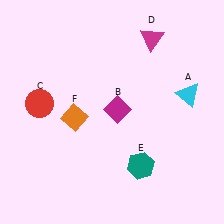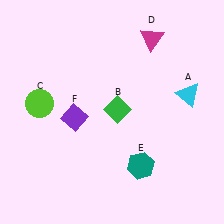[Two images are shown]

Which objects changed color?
B changed from magenta to green. C changed from red to lime. F changed from orange to purple.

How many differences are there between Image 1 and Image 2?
There are 3 differences between the two images.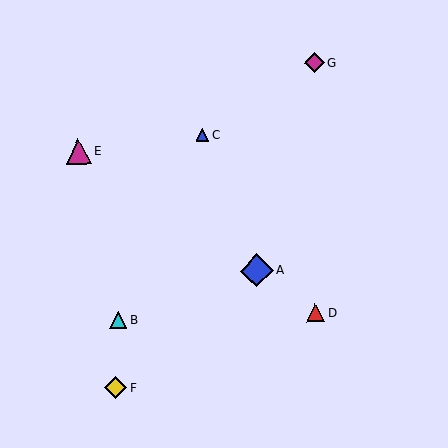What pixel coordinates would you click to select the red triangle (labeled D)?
Click at (315, 313) to select the red triangle D.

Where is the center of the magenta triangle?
The center of the magenta triangle is at (78, 151).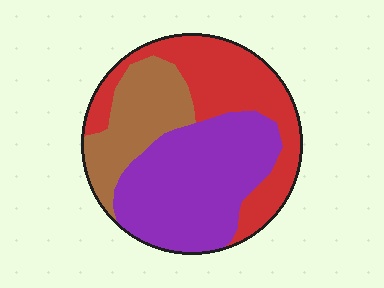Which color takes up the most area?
Purple, at roughly 45%.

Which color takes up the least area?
Brown, at roughly 20%.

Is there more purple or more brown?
Purple.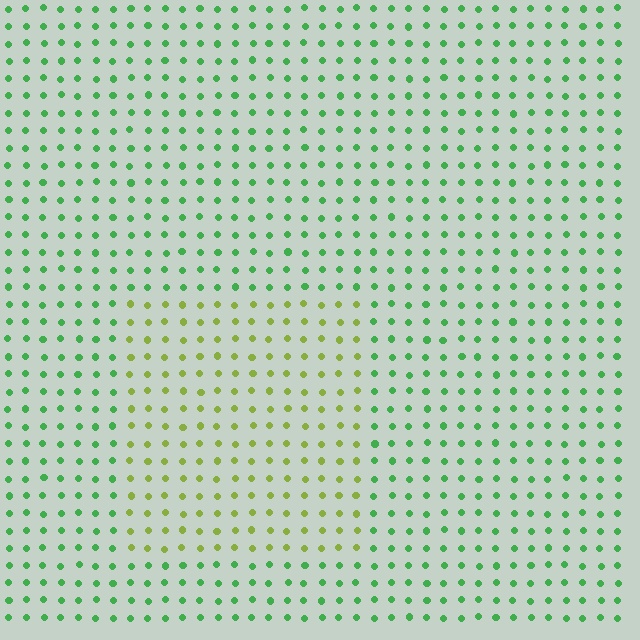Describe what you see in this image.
The image is filled with small green elements in a uniform arrangement. A rectangle-shaped region is visible where the elements are tinted to a slightly different hue, forming a subtle color boundary.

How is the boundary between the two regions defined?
The boundary is defined purely by a slight shift in hue (about 46 degrees). Spacing, size, and orientation are identical on both sides.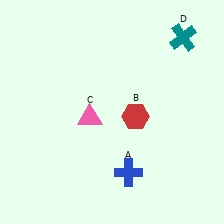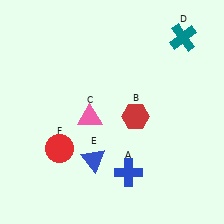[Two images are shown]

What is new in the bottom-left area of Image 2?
A blue triangle (E) was added in the bottom-left area of Image 2.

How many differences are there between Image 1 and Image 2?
There are 2 differences between the two images.